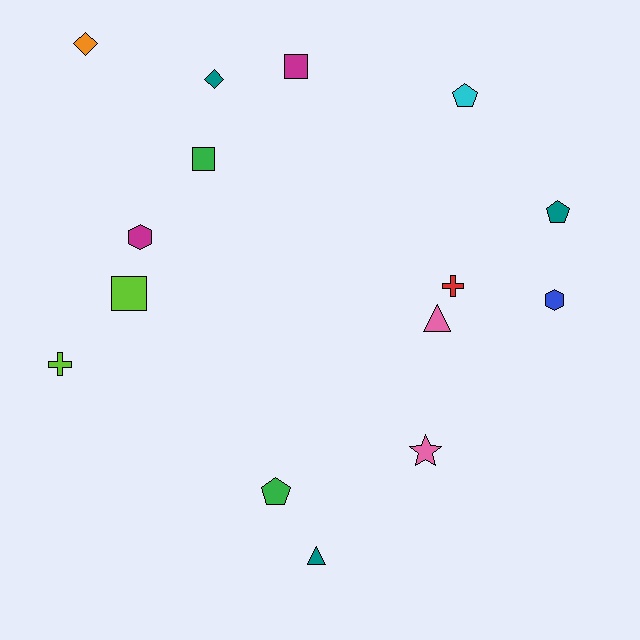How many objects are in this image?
There are 15 objects.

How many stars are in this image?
There is 1 star.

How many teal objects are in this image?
There are 3 teal objects.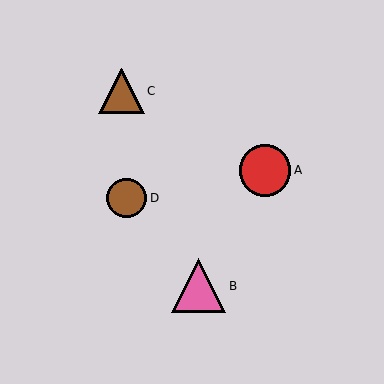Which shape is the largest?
The pink triangle (labeled B) is the largest.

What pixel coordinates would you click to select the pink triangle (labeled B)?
Click at (198, 286) to select the pink triangle B.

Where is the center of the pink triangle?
The center of the pink triangle is at (198, 286).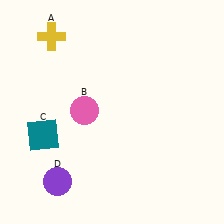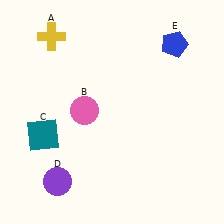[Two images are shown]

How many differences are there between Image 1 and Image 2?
There is 1 difference between the two images.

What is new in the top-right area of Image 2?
A blue pentagon (E) was added in the top-right area of Image 2.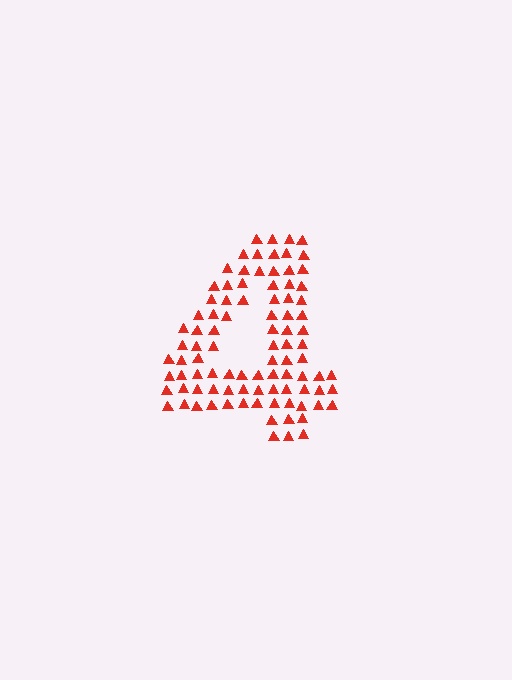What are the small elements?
The small elements are triangles.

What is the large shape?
The large shape is the digit 4.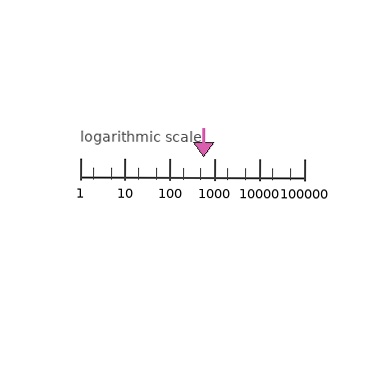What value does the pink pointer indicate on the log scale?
The pointer indicates approximately 570.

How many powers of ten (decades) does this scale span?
The scale spans 5 decades, from 1 to 100000.